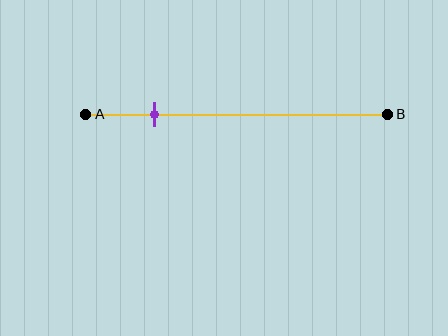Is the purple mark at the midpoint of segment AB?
No, the mark is at about 25% from A, not at the 50% midpoint.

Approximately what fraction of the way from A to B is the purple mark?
The purple mark is approximately 25% of the way from A to B.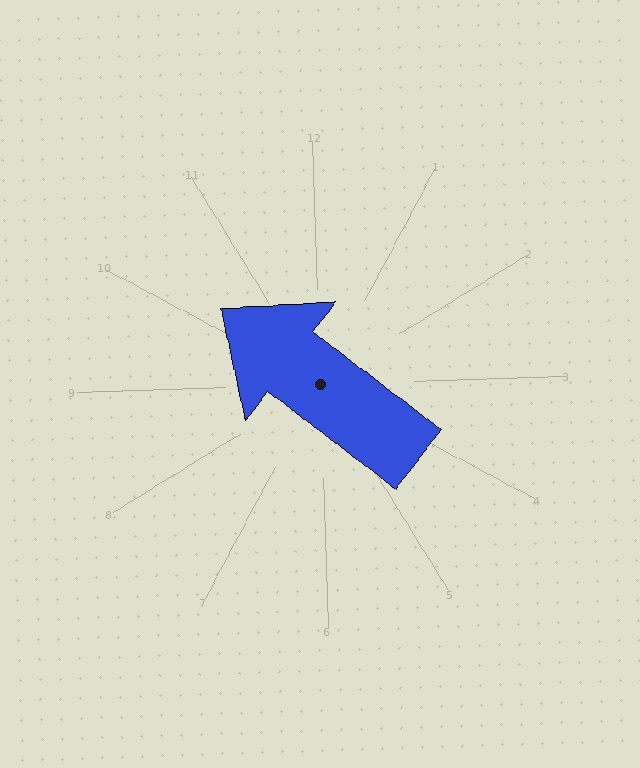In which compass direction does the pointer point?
Northwest.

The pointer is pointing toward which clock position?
Roughly 10 o'clock.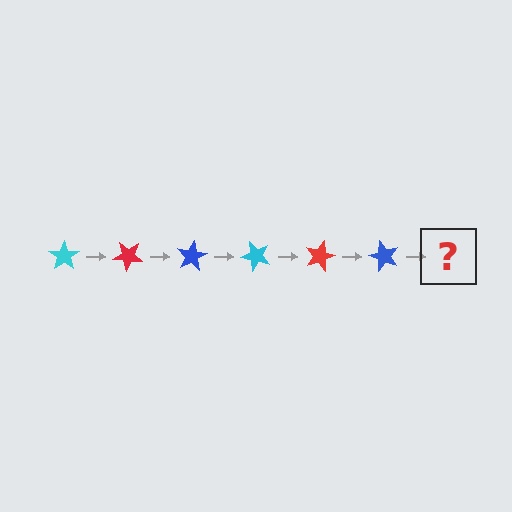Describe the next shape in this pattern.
It should be a cyan star, rotated 240 degrees from the start.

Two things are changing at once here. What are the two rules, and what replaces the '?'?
The two rules are that it rotates 40 degrees each step and the color cycles through cyan, red, and blue. The '?' should be a cyan star, rotated 240 degrees from the start.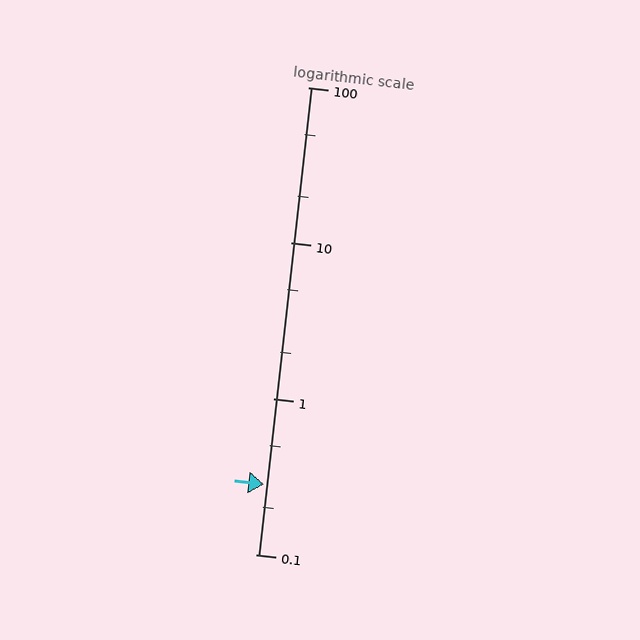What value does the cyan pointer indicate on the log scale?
The pointer indicates approximately 0.28.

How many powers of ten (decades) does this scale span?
The scale spans 3 decades, from 0.1 to 100.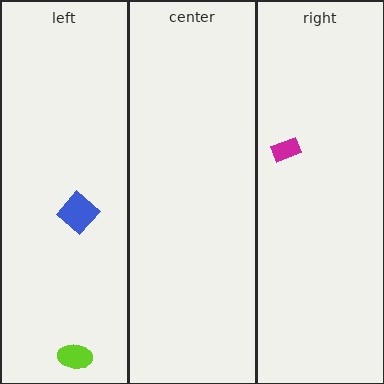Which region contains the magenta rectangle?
The right region.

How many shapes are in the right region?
1.